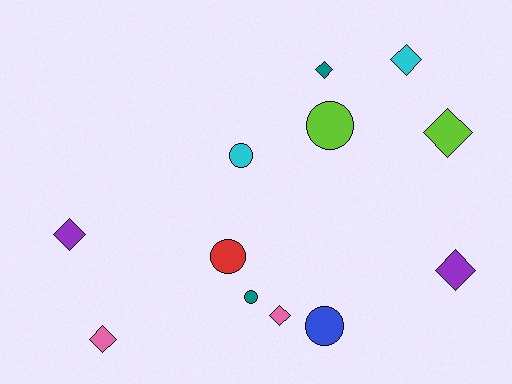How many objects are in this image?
There are 12 objects.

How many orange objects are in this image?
There are no orange objects.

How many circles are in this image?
There are 5 circles.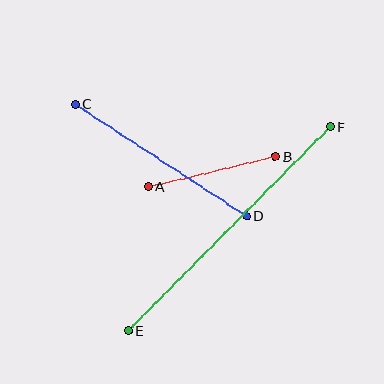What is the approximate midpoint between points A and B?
The midpoint is at approximately (212, 172) pixels.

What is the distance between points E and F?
The distance is approximately 287 pixels.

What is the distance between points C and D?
The distance is approximately 204 pixels.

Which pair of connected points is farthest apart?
Points E and F are farthest apart.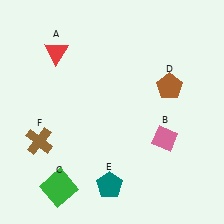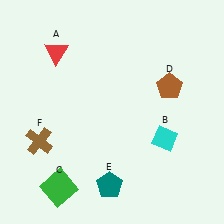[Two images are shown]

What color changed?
The diamond (B) changed from pink in Image 1 to cyan in Image 2.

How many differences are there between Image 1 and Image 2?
There is 1 difference between the two images.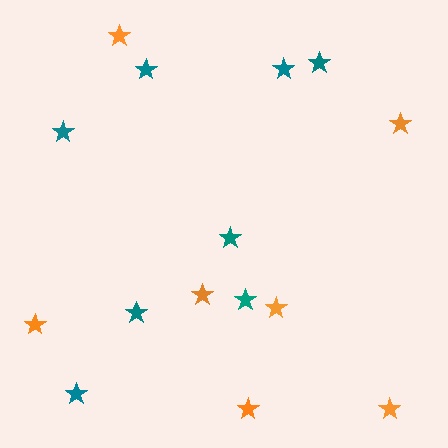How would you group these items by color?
There are 2 groups: one group of orange stars (7) and one group of teal stars (8).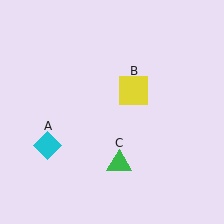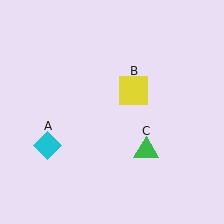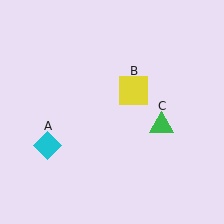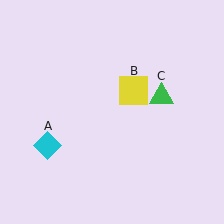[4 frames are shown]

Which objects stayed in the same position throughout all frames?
Cyan diamond (object A) and yellow square (object B) remained stationary.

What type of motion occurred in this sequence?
The green triangle (object C) rotated counterclockwise around the center of the scene.